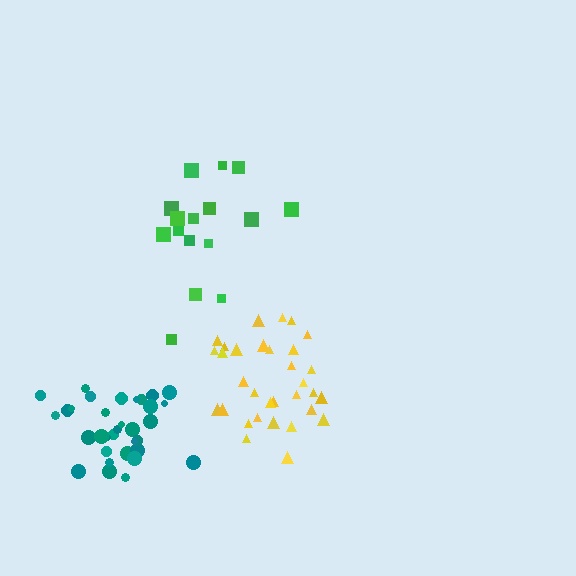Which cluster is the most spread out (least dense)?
Green.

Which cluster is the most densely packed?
Teal.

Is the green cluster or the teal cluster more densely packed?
Teal.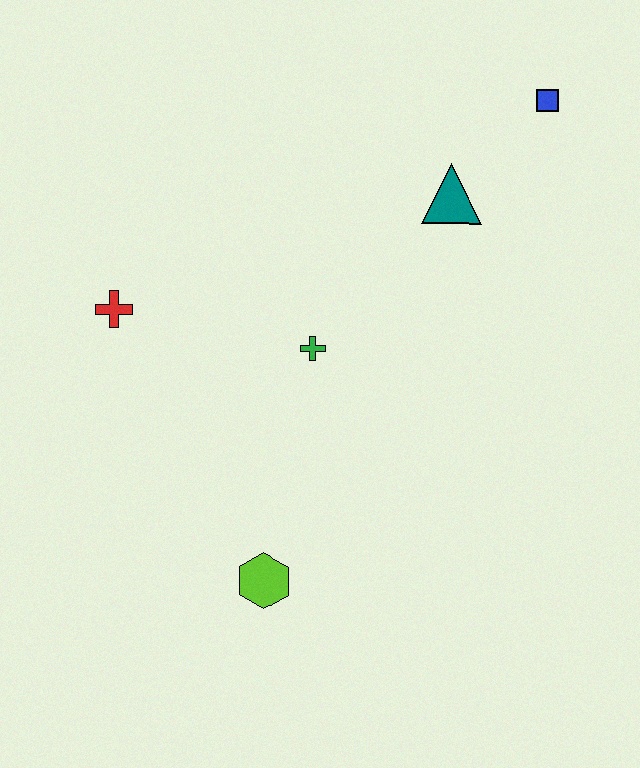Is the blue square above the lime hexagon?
Yes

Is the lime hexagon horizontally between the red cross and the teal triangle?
Yes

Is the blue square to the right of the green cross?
Yes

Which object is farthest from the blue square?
The lime hexagon is farthest from the blue square.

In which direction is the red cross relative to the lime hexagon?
The red cross is above the lime hexagon.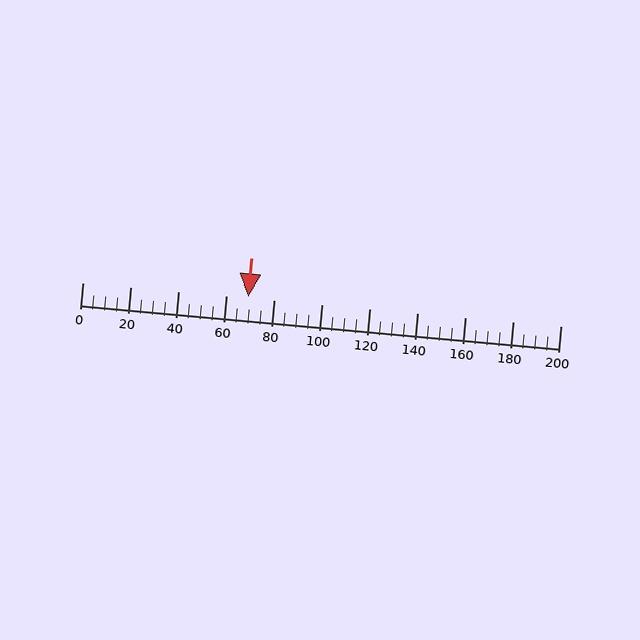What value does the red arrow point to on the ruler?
The red arrow points to approximately 69.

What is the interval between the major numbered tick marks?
The major tick marks are spaced 20 units apart.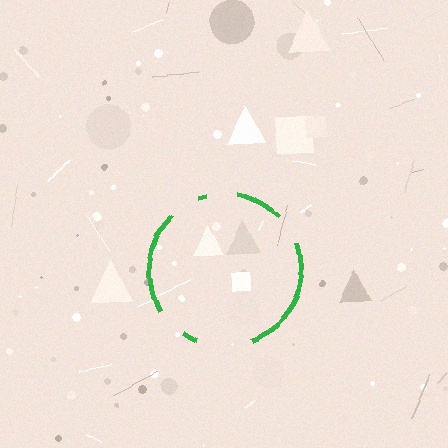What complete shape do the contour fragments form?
The contour fragments form a circle.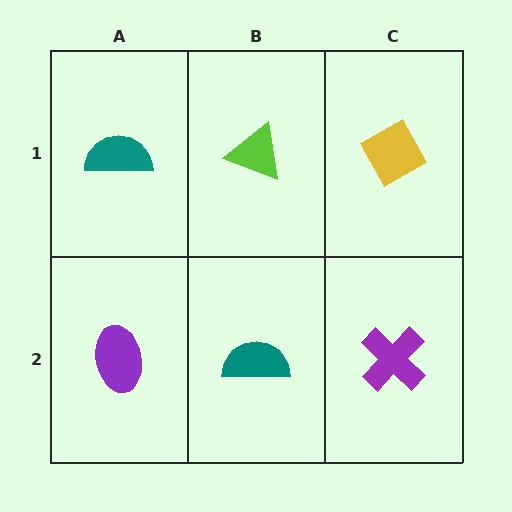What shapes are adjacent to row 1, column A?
A purple ellipse (row 2, column A), a lime triangle (row 1, column B).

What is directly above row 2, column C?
A yellow diamond.